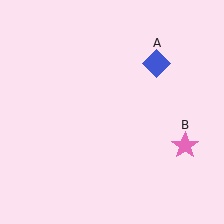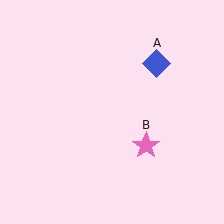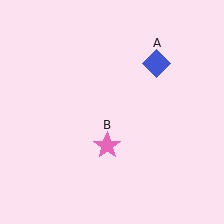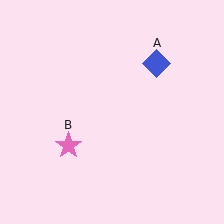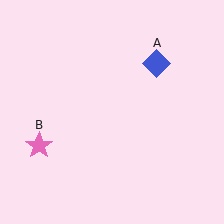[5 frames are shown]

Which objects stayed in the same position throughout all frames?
Blue diamond (object A) remained stationary.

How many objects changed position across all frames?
1 object changed position: pink star (object B).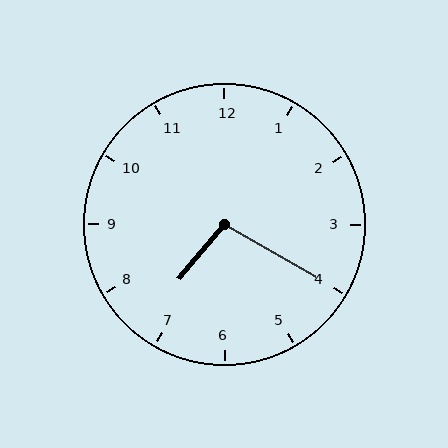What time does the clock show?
7:20.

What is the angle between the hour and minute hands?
Approximately 100 degrees.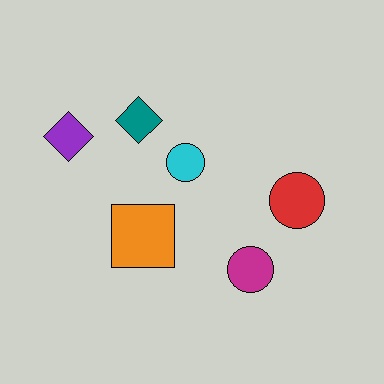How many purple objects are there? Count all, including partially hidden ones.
There is 1 purple object.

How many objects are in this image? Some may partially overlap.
There are 6 objects.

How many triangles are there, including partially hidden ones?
There are no triangles.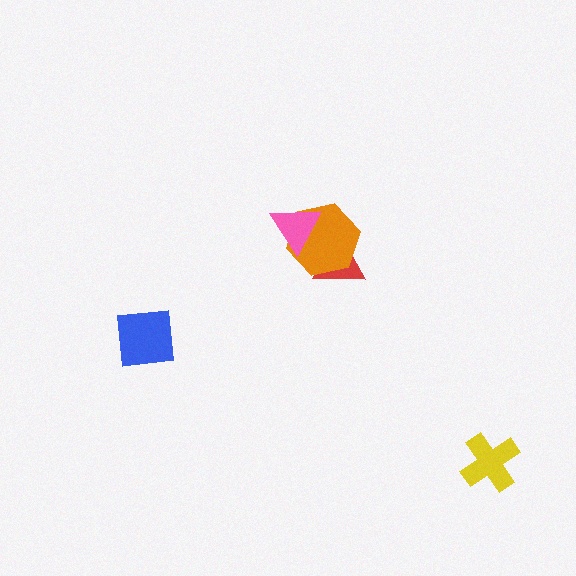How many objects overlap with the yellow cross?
0 objects overlap with the yellow cross.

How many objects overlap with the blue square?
0 objects overlap with the blue square.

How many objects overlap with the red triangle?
1 object overlaps with the red triangle.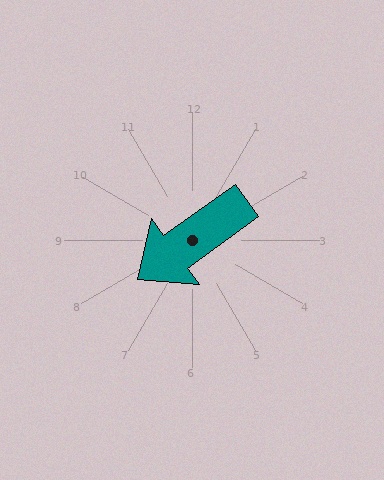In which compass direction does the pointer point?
Southwest.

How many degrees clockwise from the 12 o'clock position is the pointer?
Approximately 234 degrees.